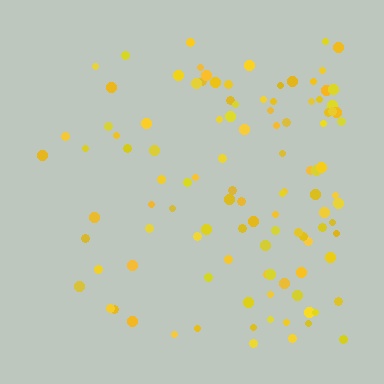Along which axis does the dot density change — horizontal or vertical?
Horizontal.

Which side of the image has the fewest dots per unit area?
The left.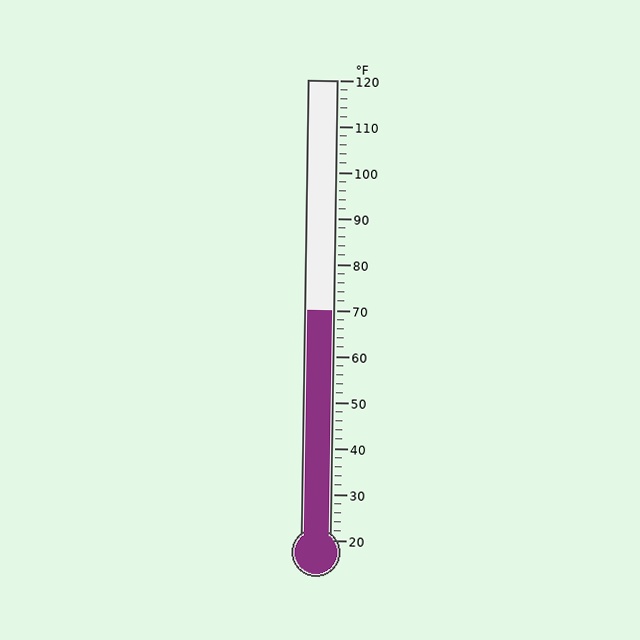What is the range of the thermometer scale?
The thermometer scale ranges from 20°F to 120°F.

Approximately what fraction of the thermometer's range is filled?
The thermometer is filled to approximately 50% of its range.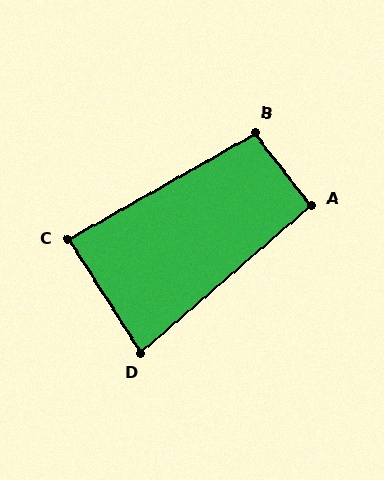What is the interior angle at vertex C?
Approximately 87 degrees (approximately right).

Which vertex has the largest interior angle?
B, at approximately 98 degrees.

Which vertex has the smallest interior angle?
D, at approximately 82 degrees.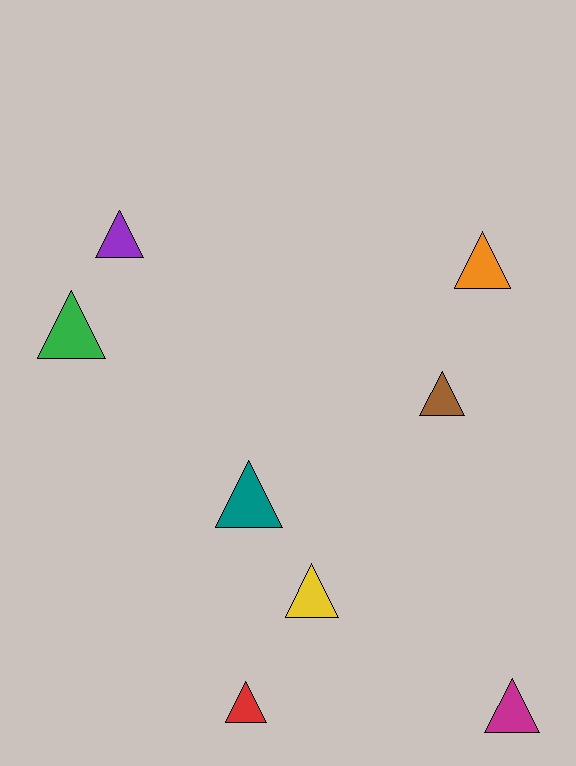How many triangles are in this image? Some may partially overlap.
There are 8 triangles.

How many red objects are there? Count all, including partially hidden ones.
There is 1 red object.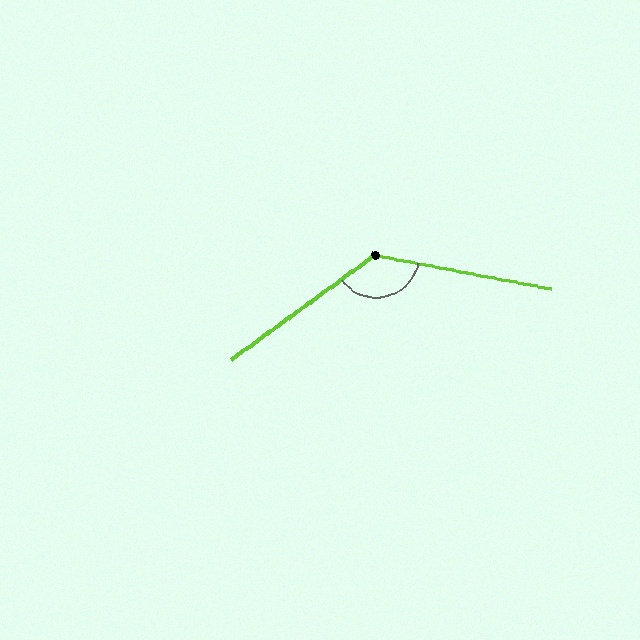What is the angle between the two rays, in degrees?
Approximately 133 degrees.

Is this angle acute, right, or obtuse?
It is obtuse.